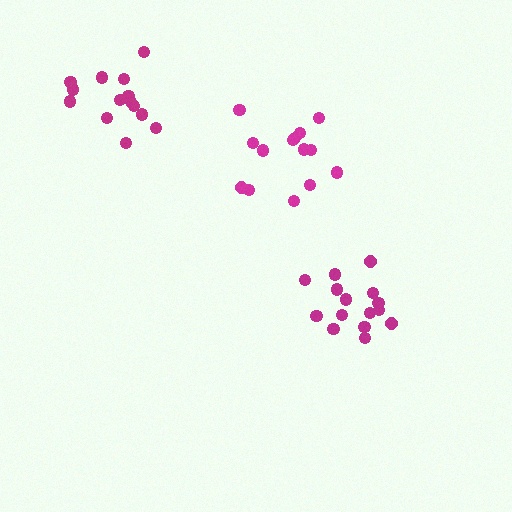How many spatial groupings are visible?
There are 3 spatial groupings.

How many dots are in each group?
Group 1: 14 dots, Group 2: 15 dots, Group 3: 15 dots (44 total).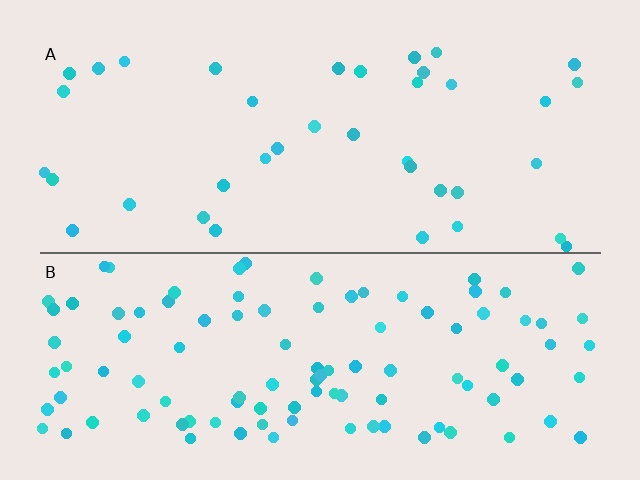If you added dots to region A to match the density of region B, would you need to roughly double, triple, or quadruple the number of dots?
Approximately triple.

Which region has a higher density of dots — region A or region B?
B (the bottom).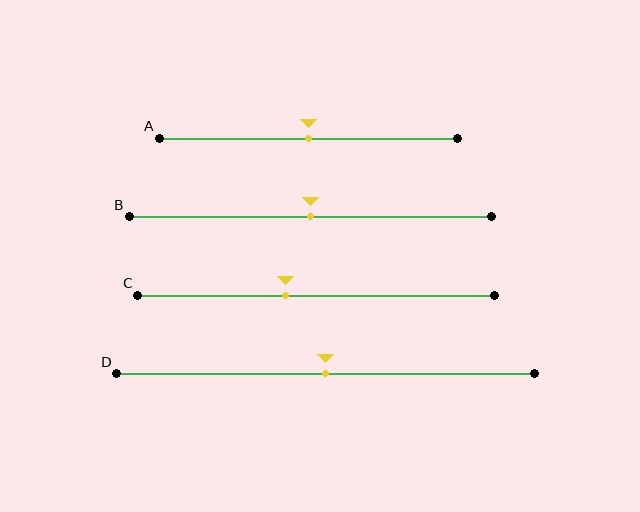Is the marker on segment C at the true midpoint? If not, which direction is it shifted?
No, the marker on segment C is shifted to the left by about 9% of the segment length.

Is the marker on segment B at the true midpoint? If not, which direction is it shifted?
Yes, the marker on segment B is at the true midpoint.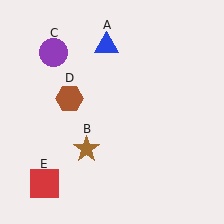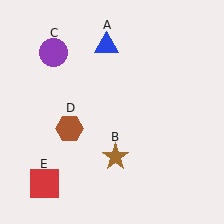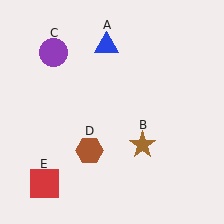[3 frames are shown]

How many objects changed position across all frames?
2 objects changed position: brown star (object B), brown hexagon (object D).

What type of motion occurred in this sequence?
The brown star (object B), brown hexagon (object D) rotated counterclockwise around the center of the scene.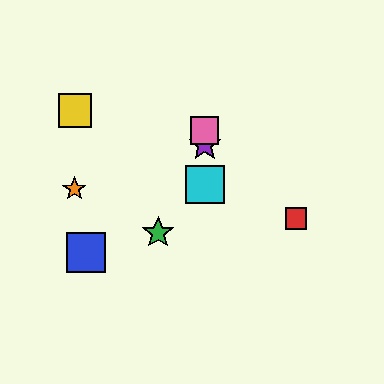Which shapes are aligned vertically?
The purple star, the cyan square, the pink square are aligned vertically.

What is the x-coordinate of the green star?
The green star is at x≈158.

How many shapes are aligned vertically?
3 shapes (the purple star, the cyan square, the pink square) are aligned vertically.